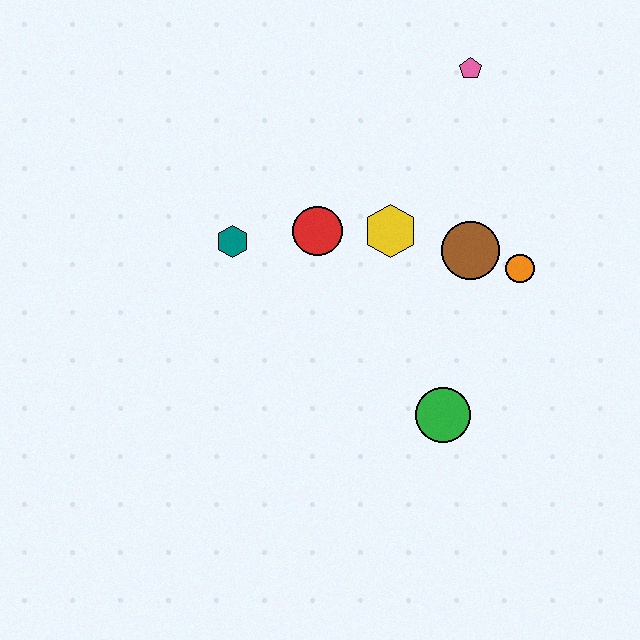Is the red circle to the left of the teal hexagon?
No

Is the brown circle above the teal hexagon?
No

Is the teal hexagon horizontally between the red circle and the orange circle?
No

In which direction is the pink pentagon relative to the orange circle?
The pink pentagon is above the orange circle.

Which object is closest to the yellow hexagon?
The red circle is closest to the yellow hexagon.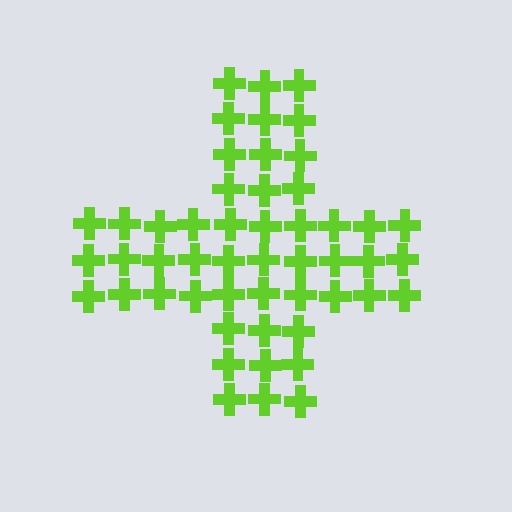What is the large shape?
The large shape is a cross.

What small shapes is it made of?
It is made of small crosses.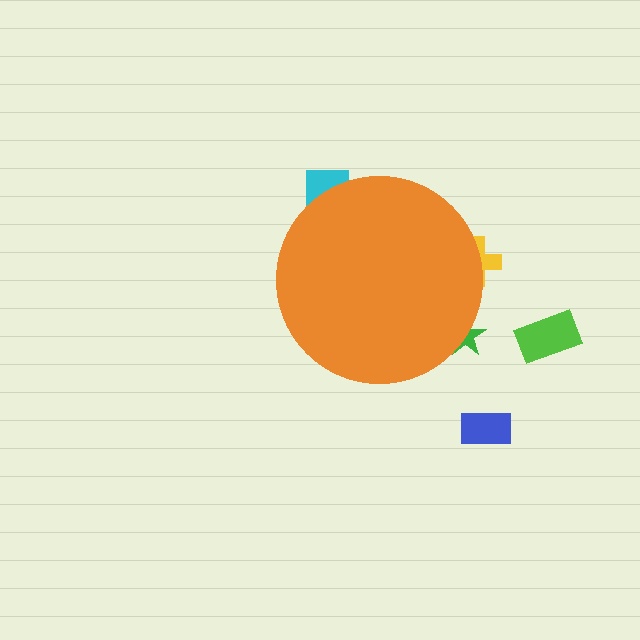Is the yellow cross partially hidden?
Yes, the yellow cross is partially hidden behind the orange circle.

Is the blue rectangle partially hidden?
No, the blue rectangle is fully visible.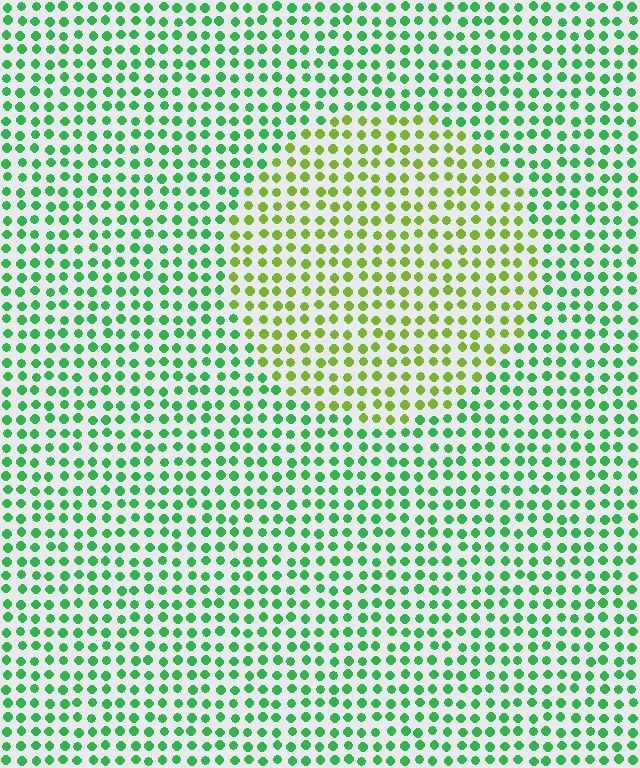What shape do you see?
I see a circle.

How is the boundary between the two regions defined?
The boundary is defined purely by a slight shift in hue (about 47 degrees). Spacing, size, and orientation are identical on both sides.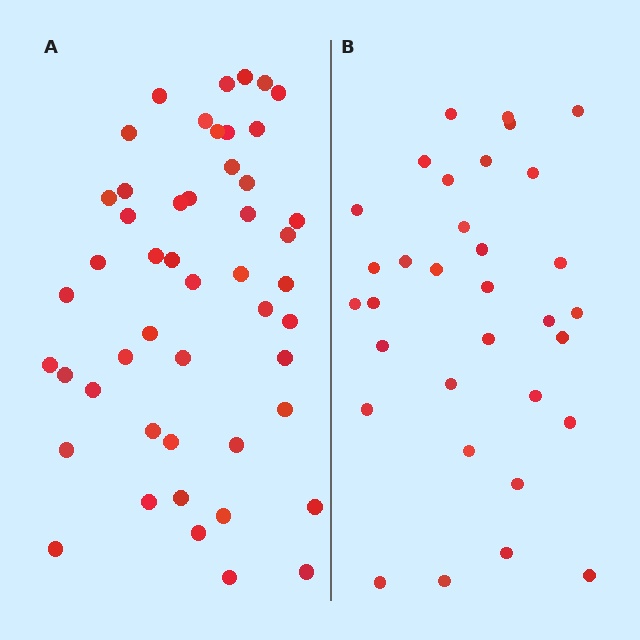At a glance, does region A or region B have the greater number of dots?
Region A (the left region) has more dots.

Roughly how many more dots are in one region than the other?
Region A has approximately 15 more dots than region B.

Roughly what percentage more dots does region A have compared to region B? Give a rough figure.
About 50% more.